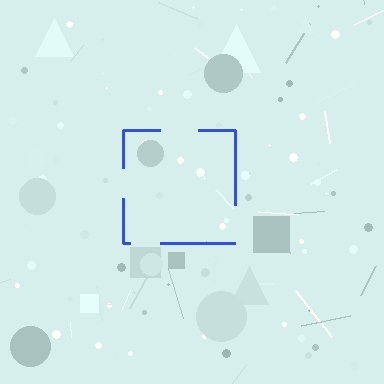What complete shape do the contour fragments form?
The contour fragments form a square.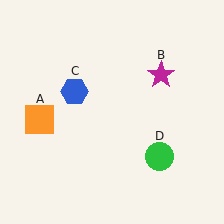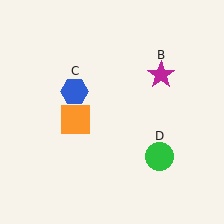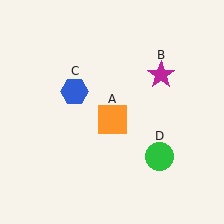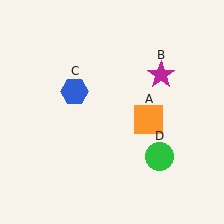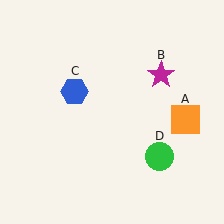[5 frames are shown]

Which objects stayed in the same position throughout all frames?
Magenta star (object B) and blue hexagon (object C) and green circle (object D) remained stationary.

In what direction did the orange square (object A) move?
The orange square (object A) moved right.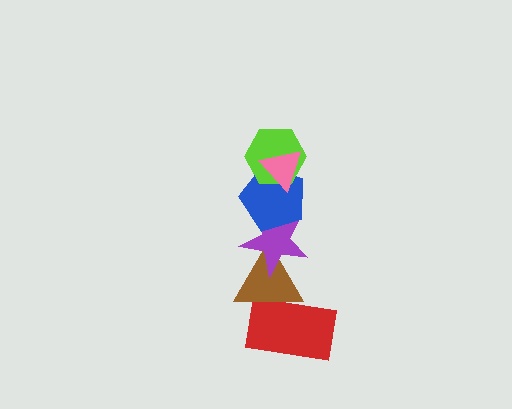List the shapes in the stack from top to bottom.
From top to bottom: the pink triangle, the lime hexagon, the blue pentagon, the purple star, the brown triangle, the red rectangle.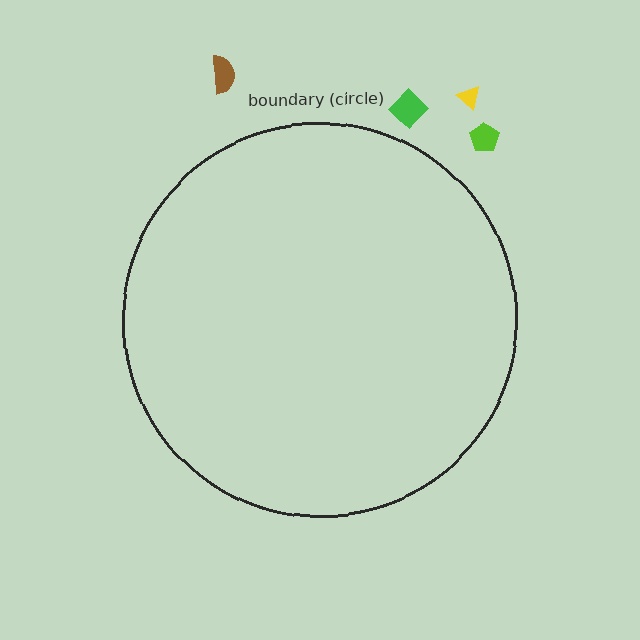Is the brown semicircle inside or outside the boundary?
Outside.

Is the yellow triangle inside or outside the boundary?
Outside.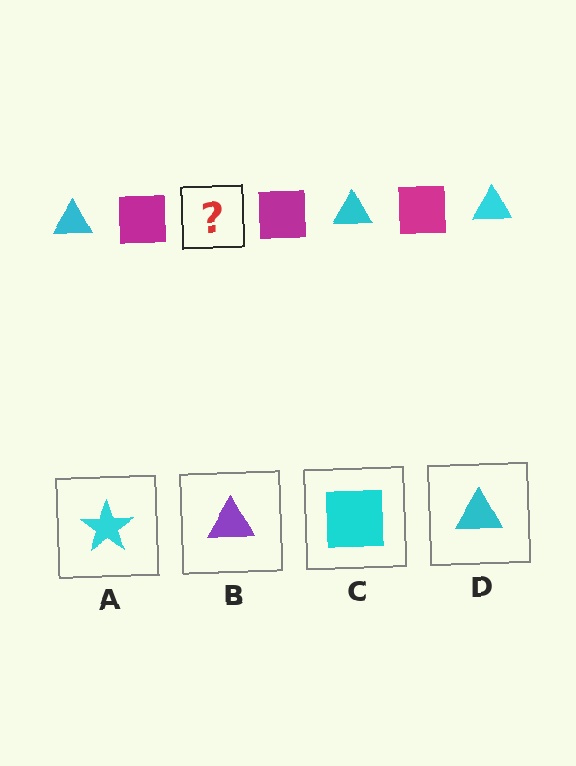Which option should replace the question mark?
Option D.